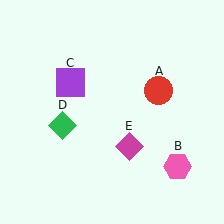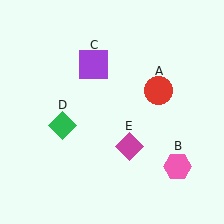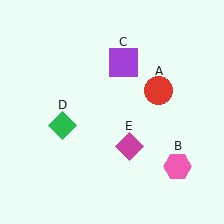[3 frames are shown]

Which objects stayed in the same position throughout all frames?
Red circle (object A) and pink hexagon (object B) and green diamond (object D) and magenta diamond (object E) remained stationary.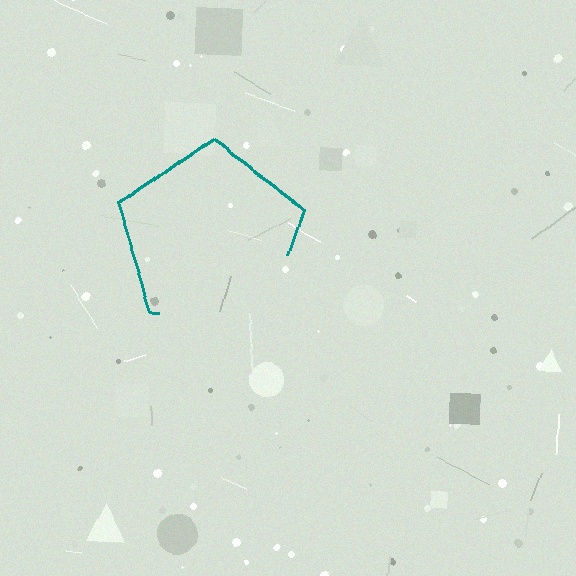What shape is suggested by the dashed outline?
The dashed outline suggests a pentagon.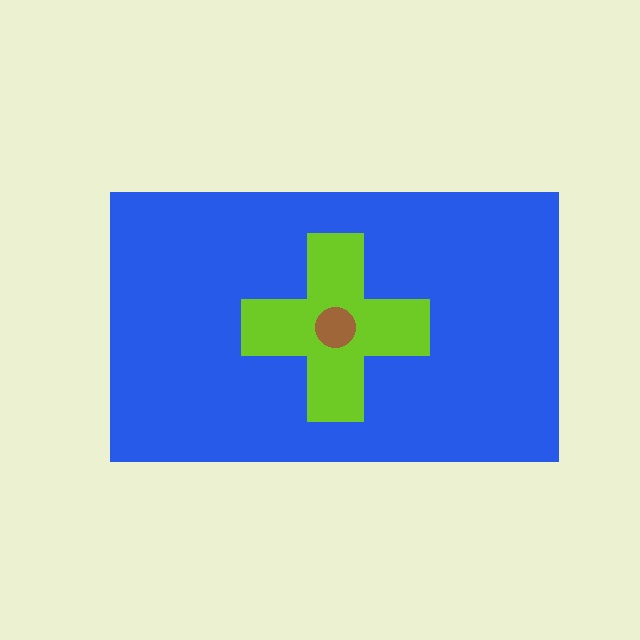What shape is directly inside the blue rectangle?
The lime cross.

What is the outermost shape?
The blue rectangle.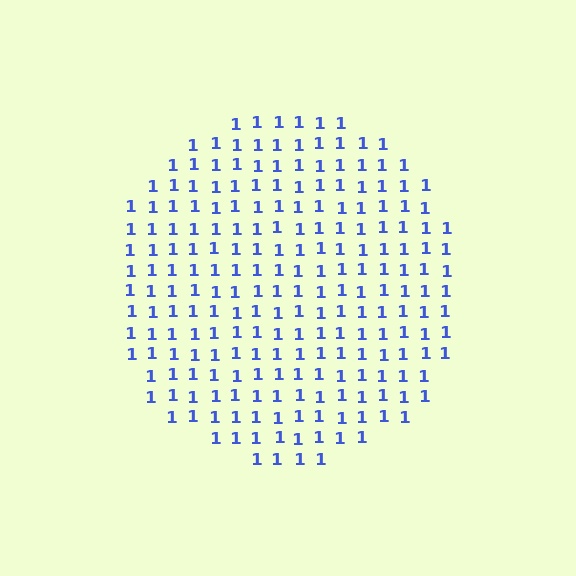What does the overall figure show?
The overall figure shows a circle.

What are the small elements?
The small elements are digit 1's.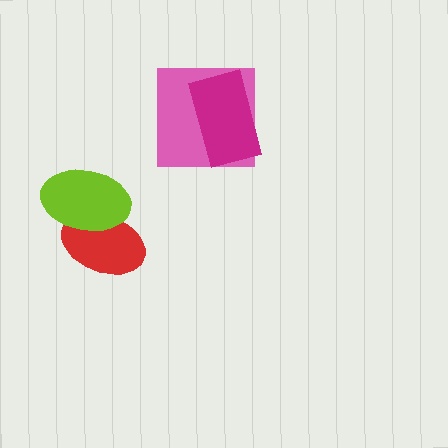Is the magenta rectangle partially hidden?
No, no other shape covers it.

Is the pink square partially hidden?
Yes, it is partially covered by another shape.